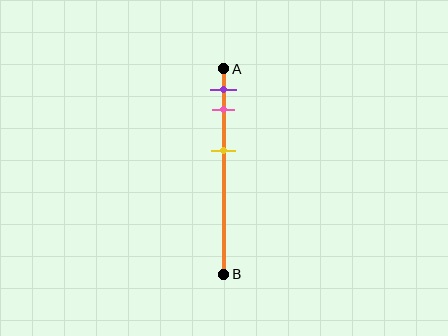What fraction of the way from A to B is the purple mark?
The purple mark is approximately 10% (0.1) of the way from A to B.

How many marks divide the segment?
There are 3 marks dividing the segment.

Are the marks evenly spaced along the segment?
No, the marks are not evenly spaced.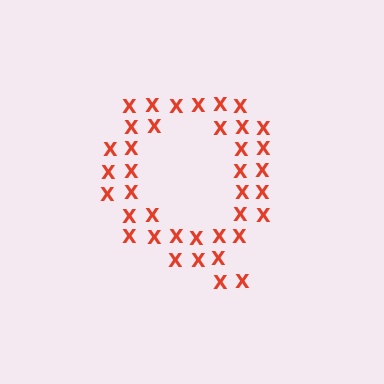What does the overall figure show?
The overall figure shows the letter Q.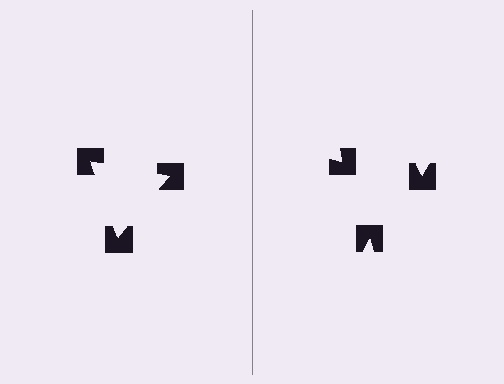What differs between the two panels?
The notched squares are positioned identically on both sides; only the wedge orientations differ. On the left they align to a triangle; on the right they are misaligned.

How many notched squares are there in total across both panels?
6 — 3 on each side.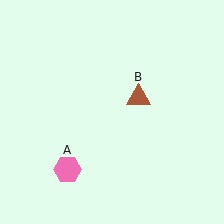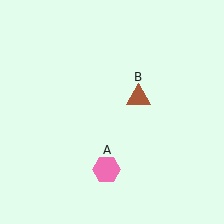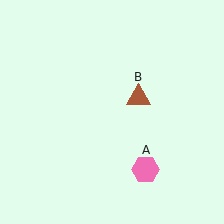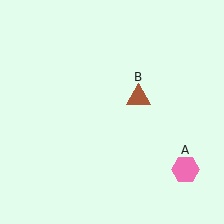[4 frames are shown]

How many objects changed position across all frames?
1 object changed position: pink hexagon (object A).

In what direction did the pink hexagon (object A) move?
The pink hexagon (object A) moved right.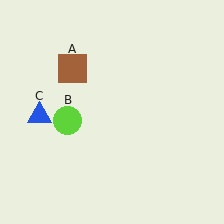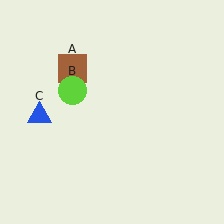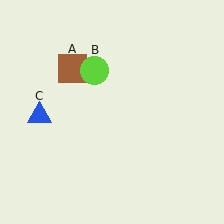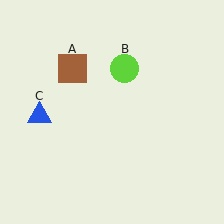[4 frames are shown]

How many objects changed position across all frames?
1 object changed position: lime circle (object B).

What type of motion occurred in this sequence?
The lime circle (object B) rotated clockwise around the center of the scene.